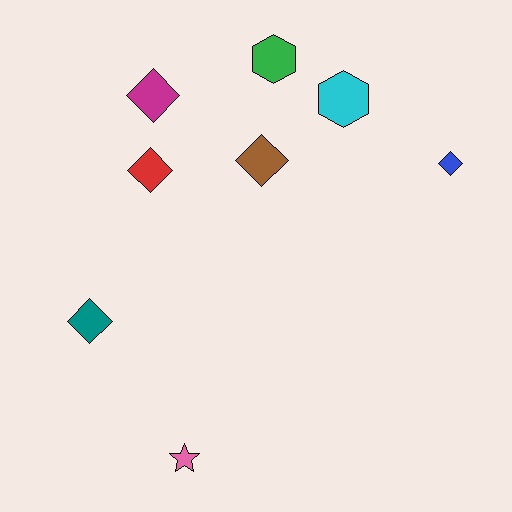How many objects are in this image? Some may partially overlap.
There are 8 objects.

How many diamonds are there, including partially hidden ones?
There are 5 diamonds.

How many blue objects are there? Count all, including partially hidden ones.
There is 1 blue object.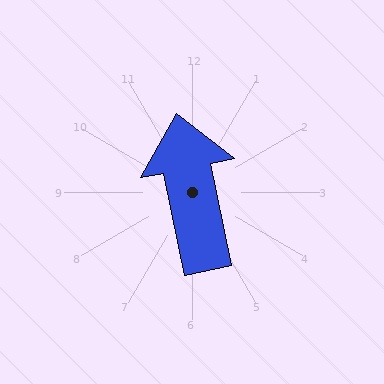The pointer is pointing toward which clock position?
Roughly 12 o'clock.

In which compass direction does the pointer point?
North.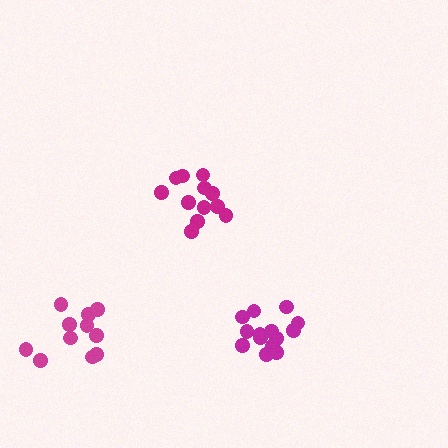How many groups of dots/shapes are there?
There are 3 groups.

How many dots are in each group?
Group 1: 14 dots, Group 2: 12 dots, Group 3: 11 dots (37 total).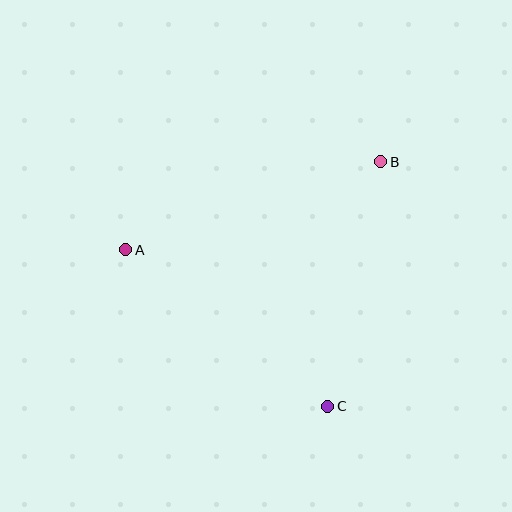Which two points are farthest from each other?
Points A and B are farthest from each other.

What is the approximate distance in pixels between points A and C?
The distance between A and C is approximately 255 pixels.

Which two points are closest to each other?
Points B and C are closest to each other.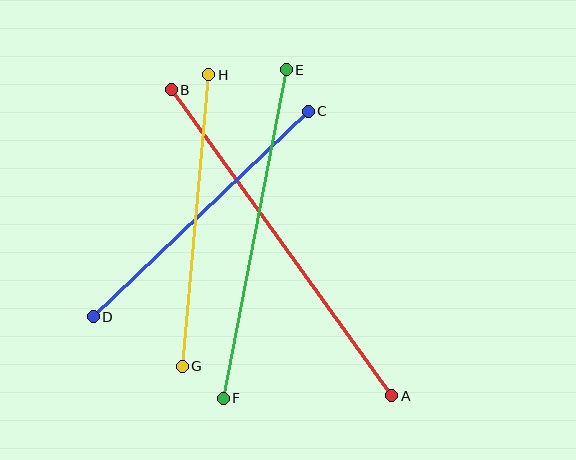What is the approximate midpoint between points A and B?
The midpoint is at approximately (282, 243) pixels.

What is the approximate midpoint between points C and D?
The midpoint is at approximately (201, 214) pixels.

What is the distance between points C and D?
The distance is approximately 298 pixels.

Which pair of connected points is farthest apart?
Points A and B are farthest apart.